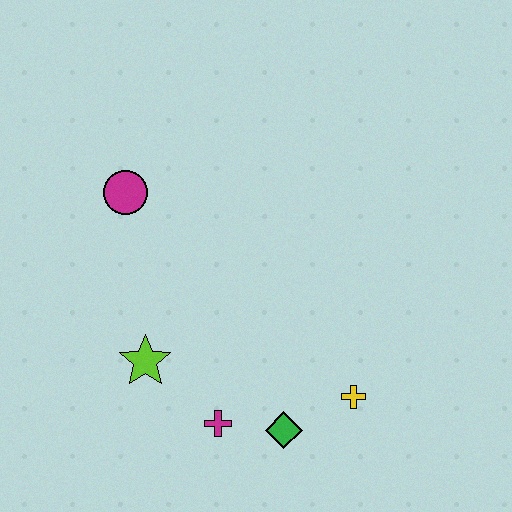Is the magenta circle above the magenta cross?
Yes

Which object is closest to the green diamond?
The magenta cross is closest to the green diamond.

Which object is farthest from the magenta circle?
The yellow cross is farthest from the magenta circle.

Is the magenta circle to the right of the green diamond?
No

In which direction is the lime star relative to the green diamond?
The lime star is to the left of the green diamond.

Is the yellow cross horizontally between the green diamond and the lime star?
No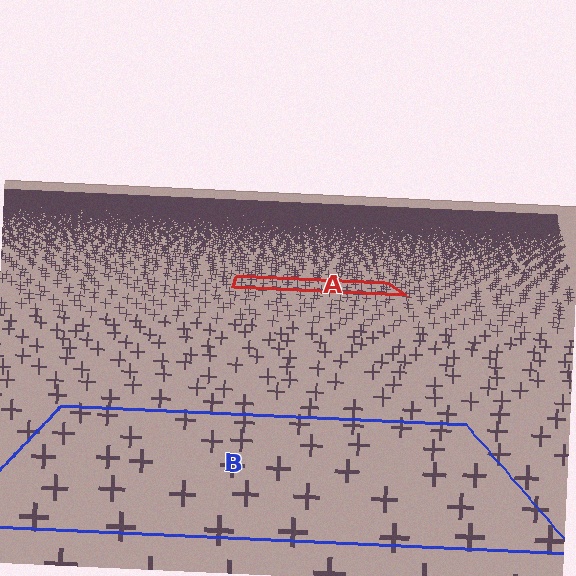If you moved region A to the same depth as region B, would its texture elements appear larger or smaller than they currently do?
They would appear larger. At a closer depth, the same texture elements are projected at a bigger on-screen size.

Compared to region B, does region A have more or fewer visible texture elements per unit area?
Region A has more texture elements per unit area — they are packed more densely because it is farther away.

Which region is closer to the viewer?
Region B is closer. The texture elements there are larger and more spread out.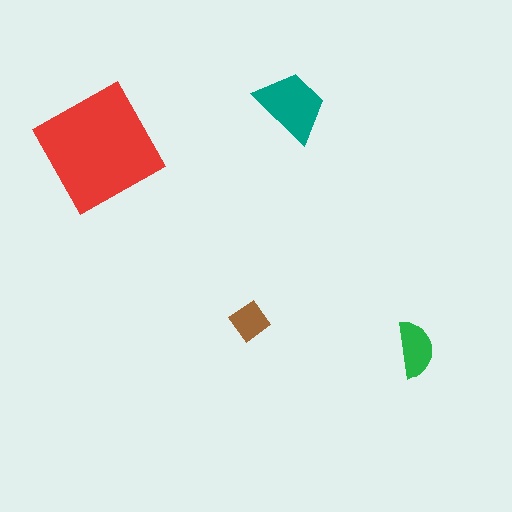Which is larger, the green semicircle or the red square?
The red square.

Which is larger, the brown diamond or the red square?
The red square.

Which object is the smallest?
The brown diamond.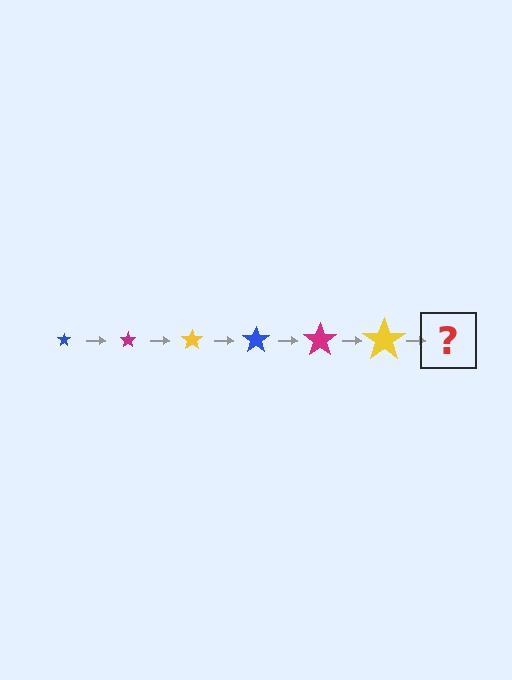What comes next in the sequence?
The next element should be a blue star, larger than the previous one.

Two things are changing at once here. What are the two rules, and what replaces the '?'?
The two rules are that the star grows larger each step and the color cycles through blue, magenta, and yellow. The '?' should be a blue star, larger than the previous one.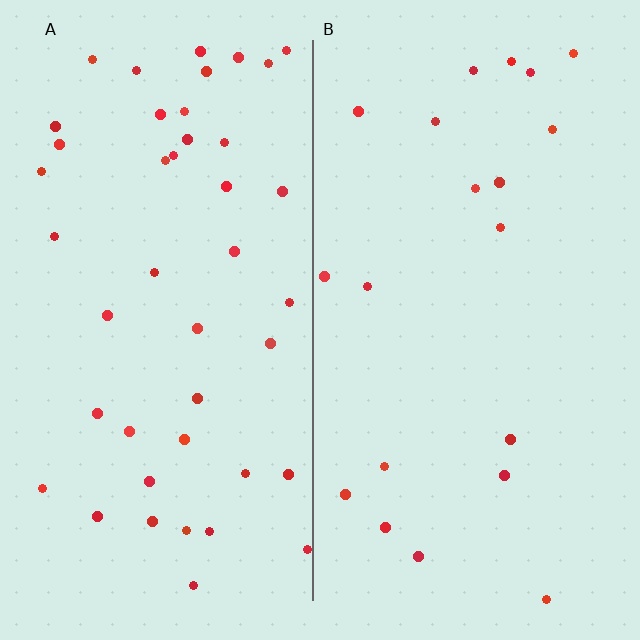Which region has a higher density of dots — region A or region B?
A (the left).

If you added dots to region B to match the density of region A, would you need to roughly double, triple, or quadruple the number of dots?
Approximately double.